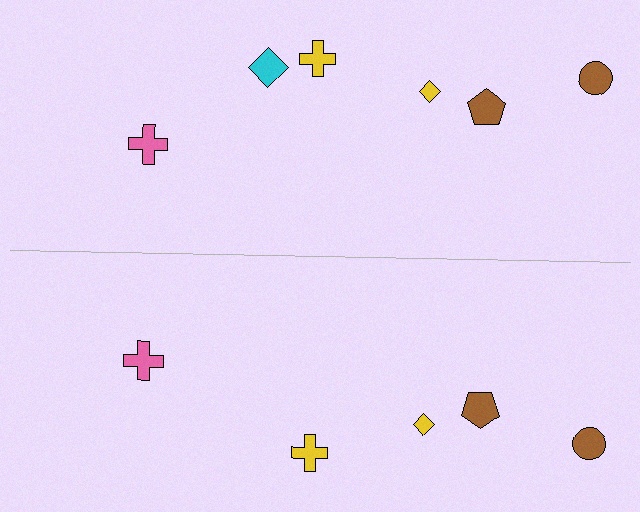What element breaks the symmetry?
A cyan diamond is missing from the bottom side.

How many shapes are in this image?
There are 11 shapes in this image.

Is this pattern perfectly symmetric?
No, the pattern is not perfectly symmetric. A cyan diamond is missing from the bottom side.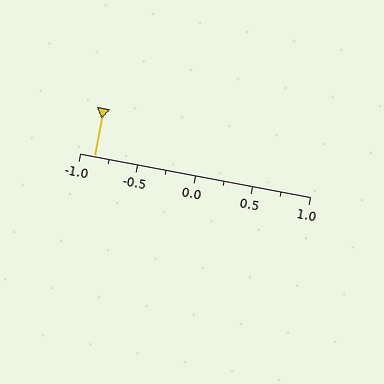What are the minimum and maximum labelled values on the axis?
The axis runs from -1.0 to 1.0.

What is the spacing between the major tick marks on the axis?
The major ticks are spaced 0.5 apart.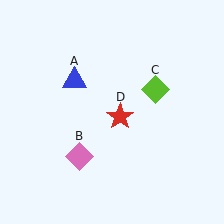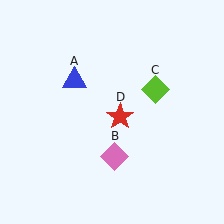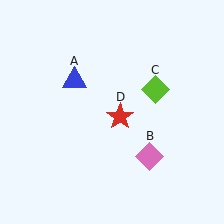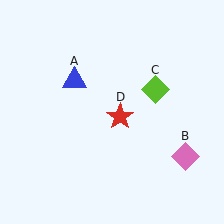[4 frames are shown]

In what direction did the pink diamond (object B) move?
The pink diamond (object B) moved right.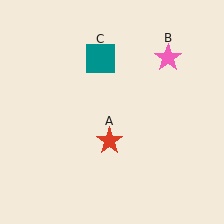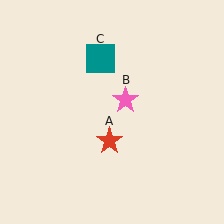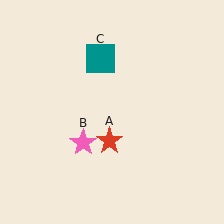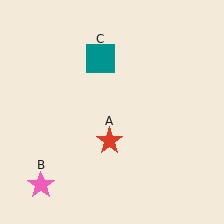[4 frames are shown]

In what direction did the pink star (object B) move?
The pink star (object B) moved down and to the left.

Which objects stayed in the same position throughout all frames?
Red star (object A) and teal square (object C) remained stationary.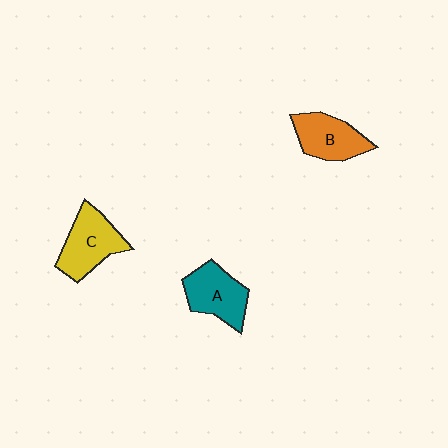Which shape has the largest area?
Shape C (yellow).